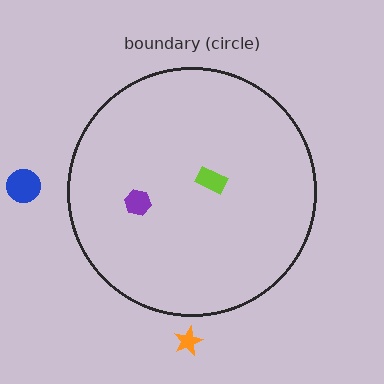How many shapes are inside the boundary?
2 inside, 2 outside.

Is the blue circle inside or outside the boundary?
Outside.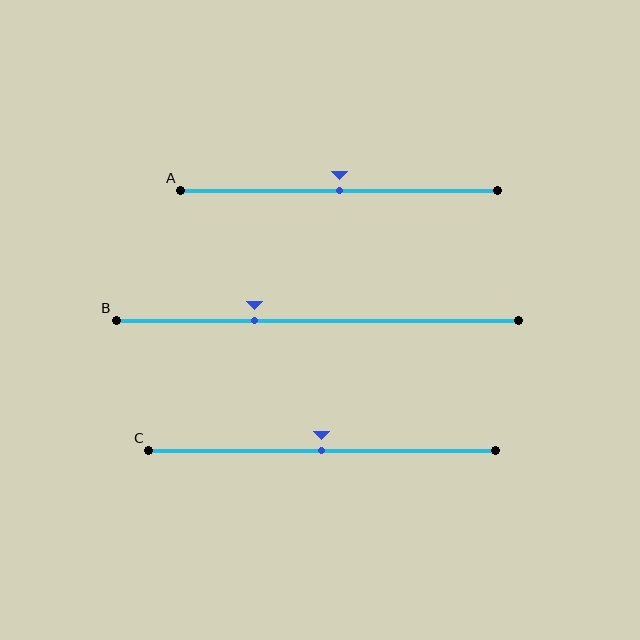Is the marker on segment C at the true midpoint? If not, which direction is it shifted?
Yes, the marker on segment C is at the true midpoint.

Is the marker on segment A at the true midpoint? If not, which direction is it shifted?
Yes, the marker on segment A is at the true midpoint.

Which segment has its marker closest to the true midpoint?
Segment A has its marker closest to the true midpoint.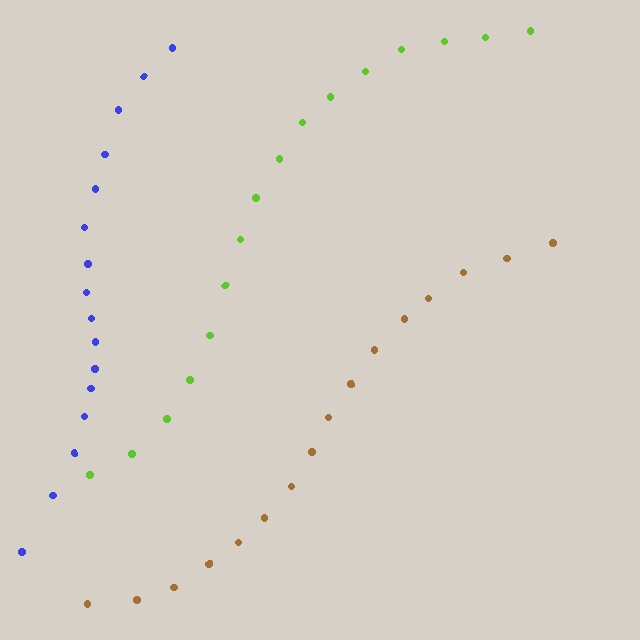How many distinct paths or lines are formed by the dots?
There are 3 distinct paths.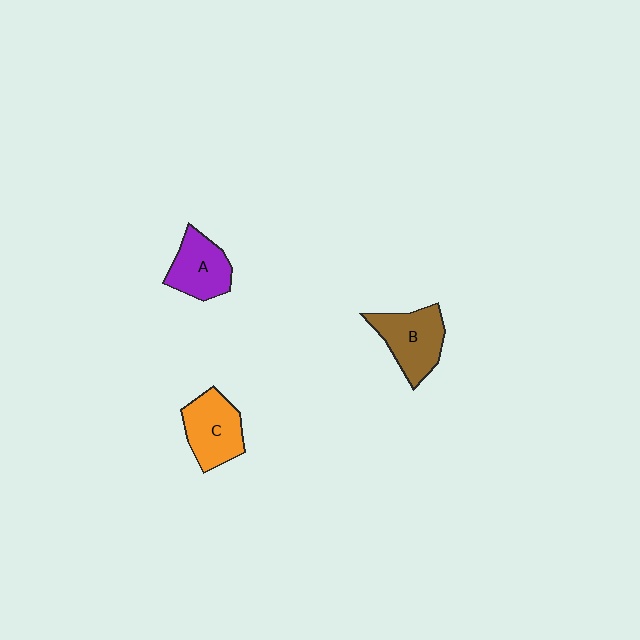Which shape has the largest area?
Shape B (brown).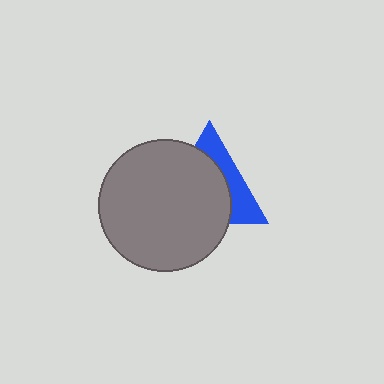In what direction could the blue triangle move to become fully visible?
The blue triangle could move toward the upper-right. That would shift it out from behind the gray circle entirely.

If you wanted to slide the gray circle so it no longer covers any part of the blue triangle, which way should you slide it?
Slide it toward the lower-left — that is the most direct way to separate the two shapes.